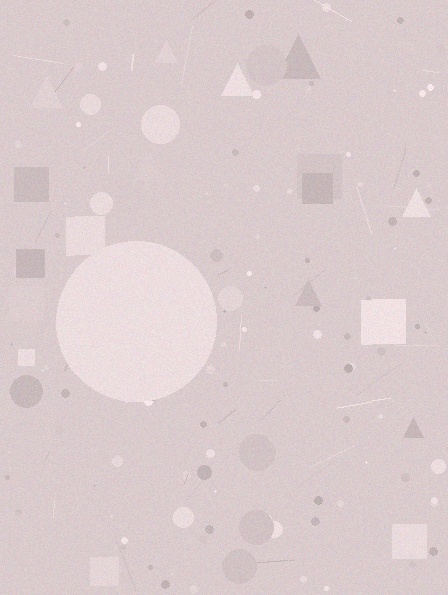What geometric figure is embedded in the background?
A circle is embedded in the background.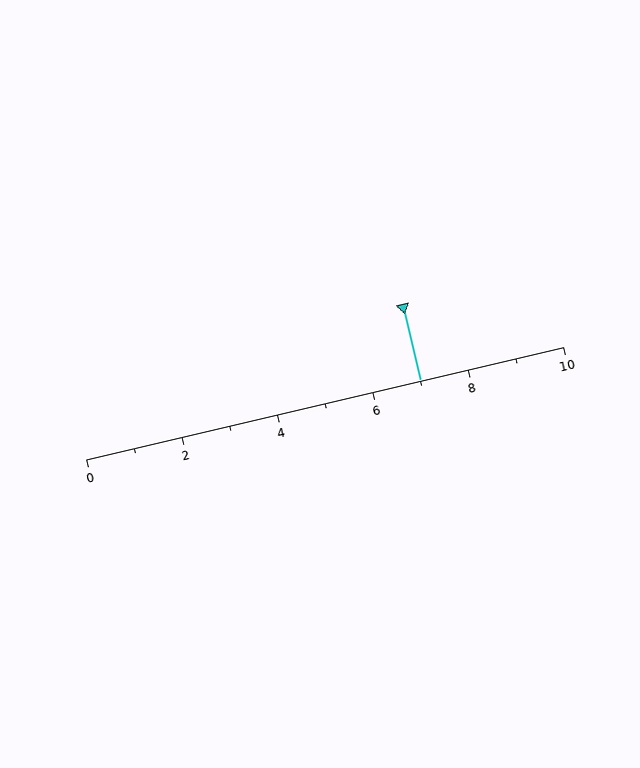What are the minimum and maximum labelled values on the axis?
The axis runs from 0 to 10.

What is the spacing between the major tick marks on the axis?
The major ticks are spaced 2 apart.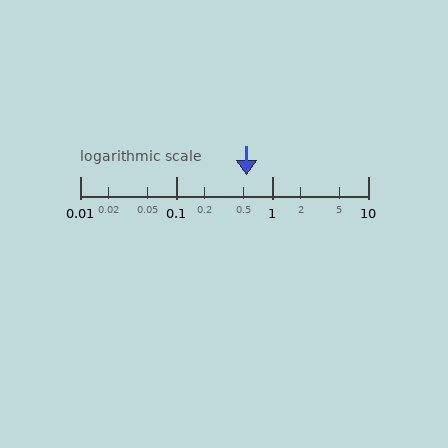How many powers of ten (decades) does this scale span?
The scale spans 3 decades, from 0.01 to 10.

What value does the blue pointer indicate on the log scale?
The pointer indicates approximately 0.54.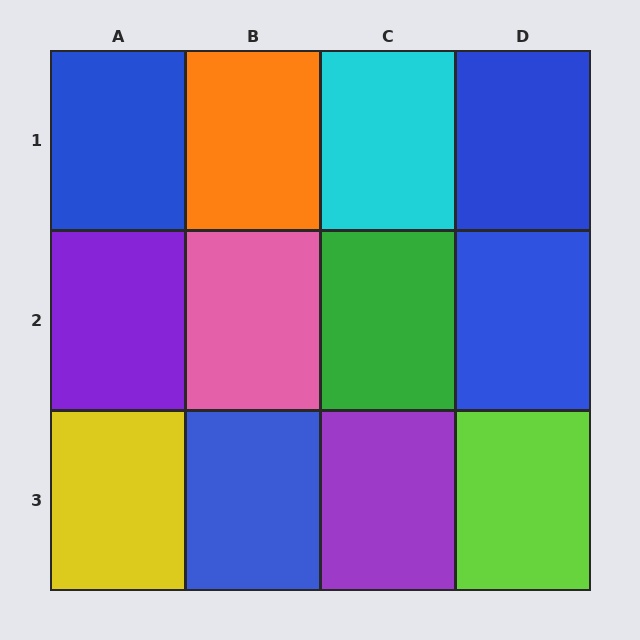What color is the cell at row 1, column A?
Blue.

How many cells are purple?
2 cells are purple.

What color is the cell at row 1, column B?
Orange.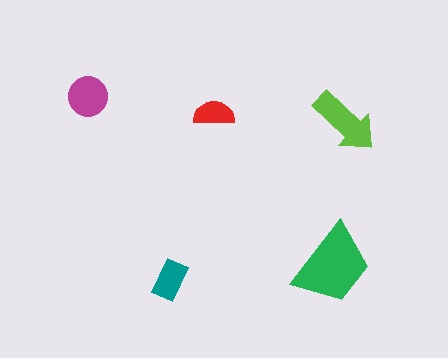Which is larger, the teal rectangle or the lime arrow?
The lime arrow.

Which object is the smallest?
The red semicircle.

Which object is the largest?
The green trapezoid.